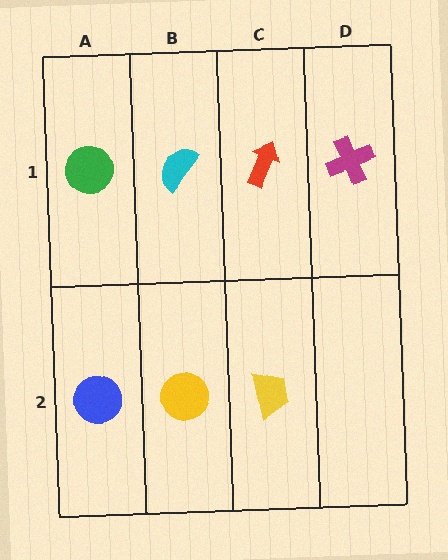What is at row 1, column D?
A magenta cross.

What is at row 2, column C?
A yellow trapezoid.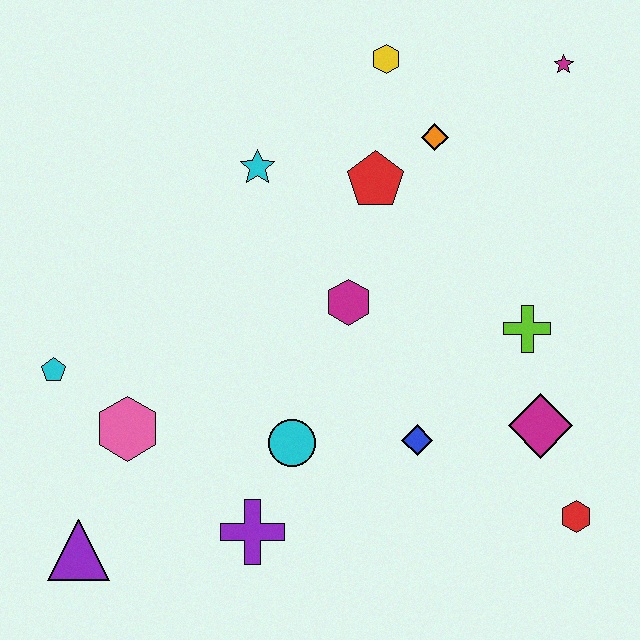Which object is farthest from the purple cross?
The magenta star is farthest from the purple cross.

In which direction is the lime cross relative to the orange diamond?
The lime cross is below the orange diamond.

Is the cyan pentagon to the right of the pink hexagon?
No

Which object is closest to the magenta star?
The orange diamond is closest to the magenta star.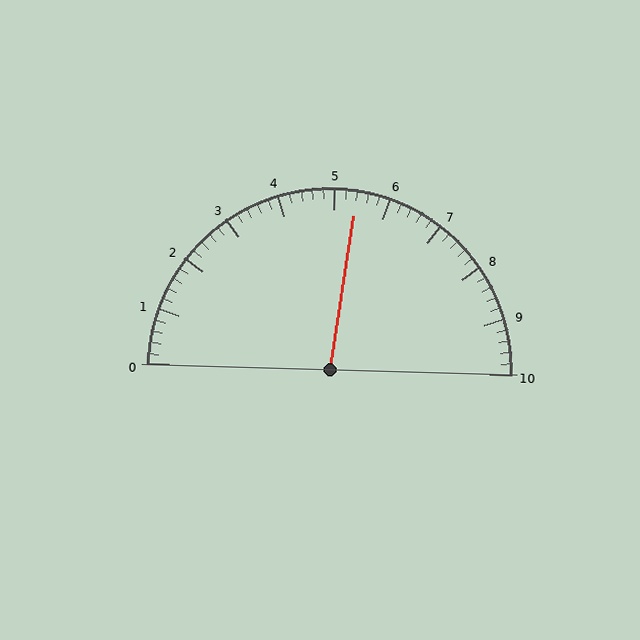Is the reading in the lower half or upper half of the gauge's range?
The reading is in the upper half of the range (0 to 10).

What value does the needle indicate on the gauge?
The needle indicates approximately 5.4.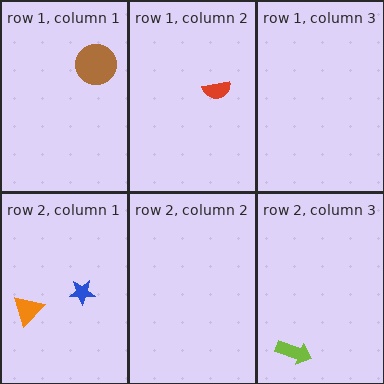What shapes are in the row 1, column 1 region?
The brown circle.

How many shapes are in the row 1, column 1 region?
1.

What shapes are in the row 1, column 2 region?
The red semicircle.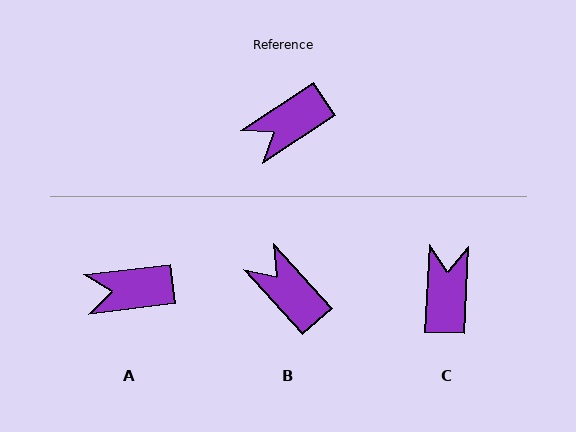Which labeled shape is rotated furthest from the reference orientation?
C, about 126 degrees away.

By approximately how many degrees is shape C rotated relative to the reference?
Approximately 126 degrees clockwise.